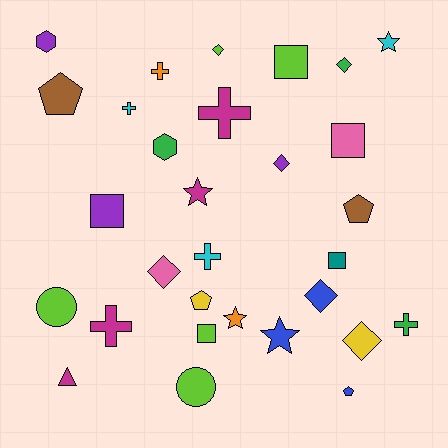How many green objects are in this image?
There are 3 green objects.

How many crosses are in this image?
There are 6 crosses.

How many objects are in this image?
There are 30 objects.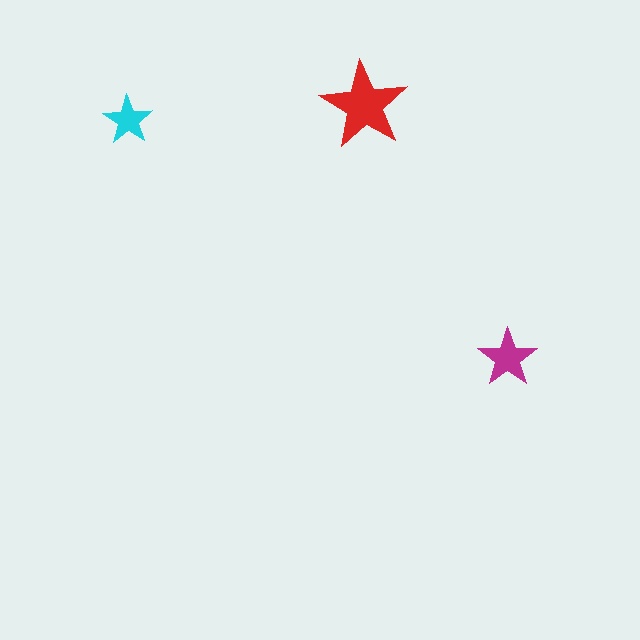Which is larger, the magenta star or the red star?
The red one.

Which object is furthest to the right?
The magenta star is rightmost.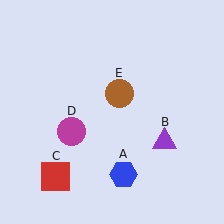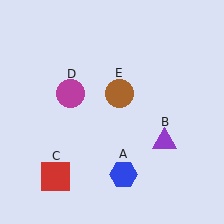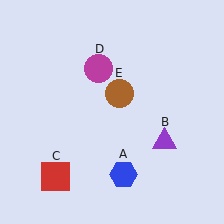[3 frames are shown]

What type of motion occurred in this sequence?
The magenta circle (object D) rotated clockwise around the center of the scene.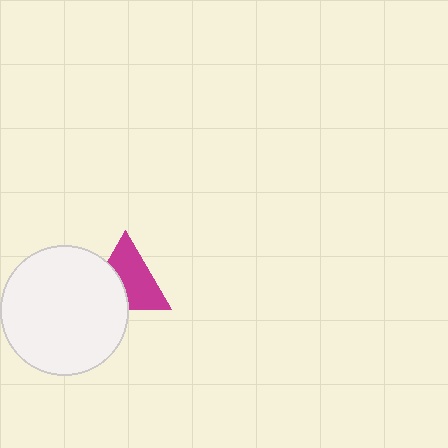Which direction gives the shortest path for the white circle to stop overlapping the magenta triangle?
Moving left gives the shortest separation.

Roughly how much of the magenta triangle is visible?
About half of it is visible (roughly 63%).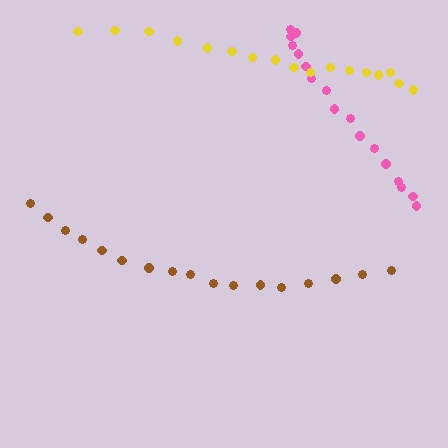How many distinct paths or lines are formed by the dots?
There are 3 distinct paths.